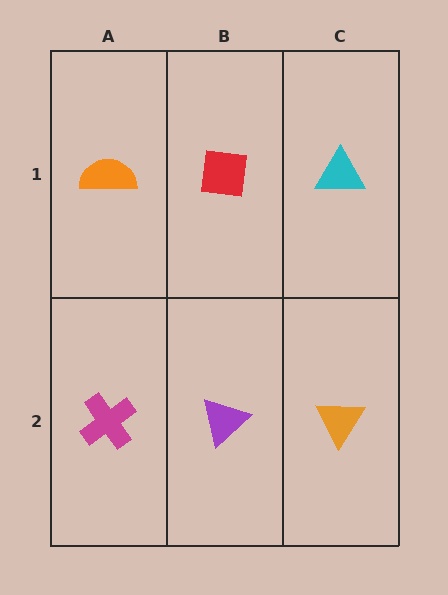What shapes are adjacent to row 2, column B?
A red square (row 1, column B), a magenta cross (row 2, column A), an orange triangle (row 2, column C).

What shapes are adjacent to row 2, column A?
An orange semicircle (row 1, column A), a purple triangle (row 2, column B).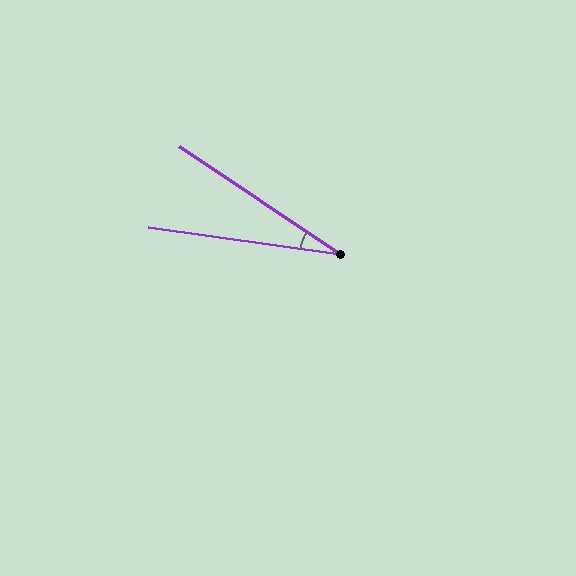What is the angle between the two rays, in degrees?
Approximately 26 degrees.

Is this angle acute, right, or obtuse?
It is acute.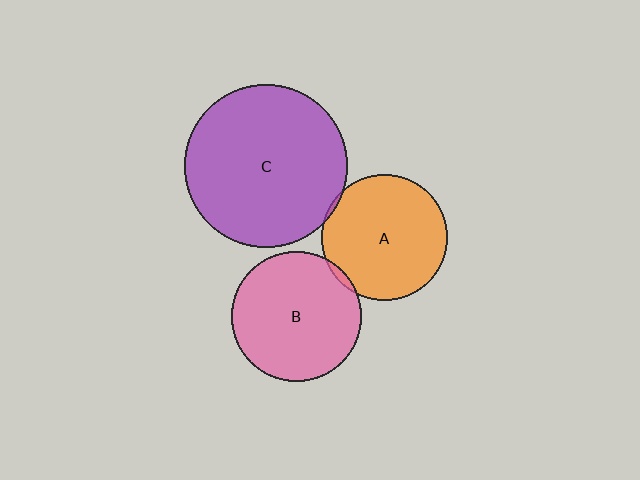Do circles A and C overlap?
Yes.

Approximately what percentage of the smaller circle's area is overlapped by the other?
Approximately 5%.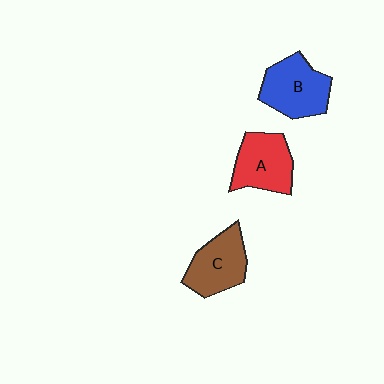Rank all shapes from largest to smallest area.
From largest to smallest: B (blue), A (red), C (brown).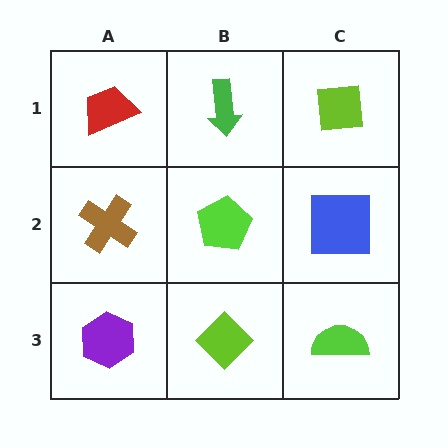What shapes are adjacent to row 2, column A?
A red trapezoid (row 1, column A), a purple hexagon (row 3, column A), a lime pentagon (row 2, column B).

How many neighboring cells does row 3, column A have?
2.